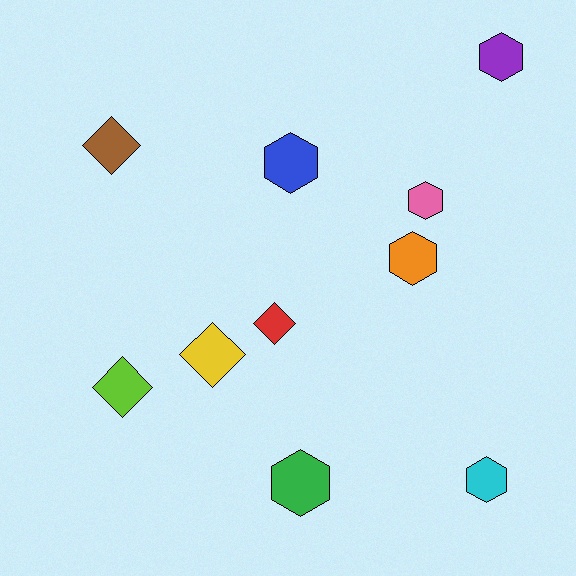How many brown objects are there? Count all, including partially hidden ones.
There is 1 brown object.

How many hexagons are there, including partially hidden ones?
There are 6 hexagons.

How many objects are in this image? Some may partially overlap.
There are 10 objects.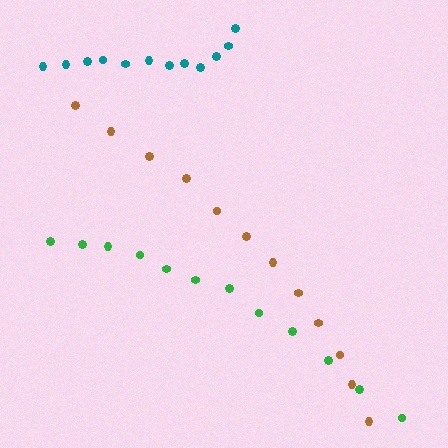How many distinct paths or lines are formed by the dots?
There are 3 distinct paths.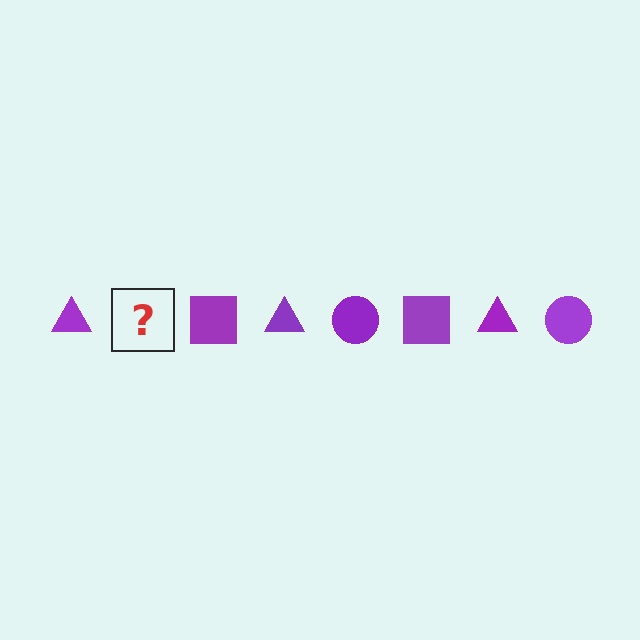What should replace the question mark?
The question mark should be replaced with a purple circle.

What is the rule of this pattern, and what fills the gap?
The rule is that the pattern cycles through triangle, circle, square shapes in purple. The gap should be filled with a purple circle.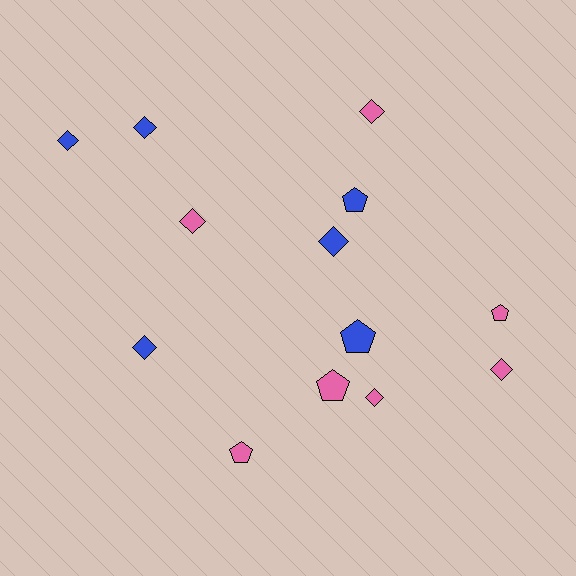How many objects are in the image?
There are 13 objects.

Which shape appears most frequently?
Diamond, with 8 objects.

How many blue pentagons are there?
There are 2 blue pentagons.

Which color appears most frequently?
Pink, with 7 objects.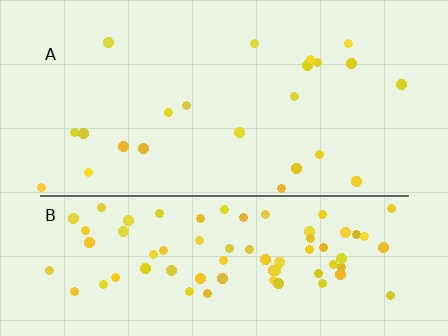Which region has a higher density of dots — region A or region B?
B (the bottom).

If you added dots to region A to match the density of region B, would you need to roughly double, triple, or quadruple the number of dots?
Approximately quadruple.